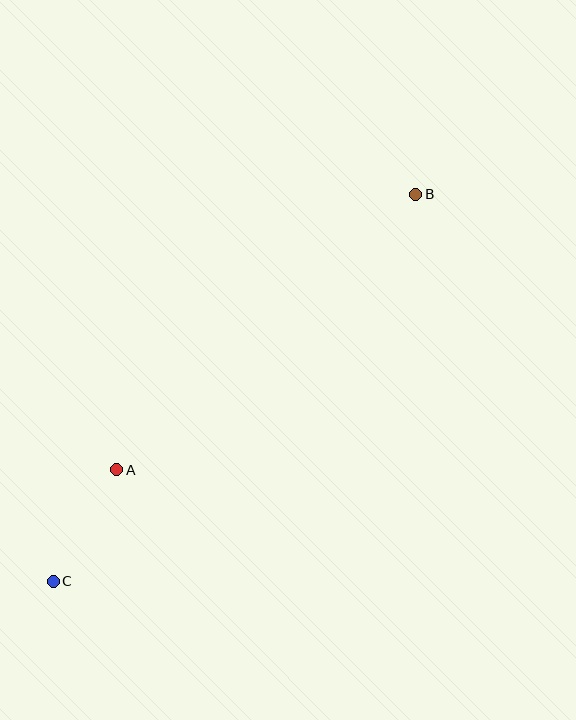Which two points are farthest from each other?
Points B and C are farthest from each other.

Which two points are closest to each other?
Points A and C are closest to each other.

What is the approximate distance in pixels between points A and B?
The distance between A and B is approximately 407 pixels.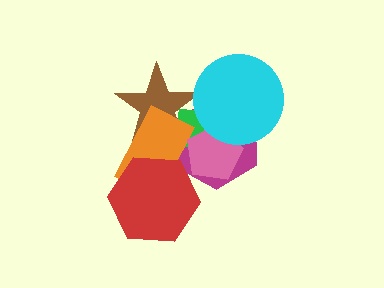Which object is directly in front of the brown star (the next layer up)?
The orange rectangle is directly in front of the brown star.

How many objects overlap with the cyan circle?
4 objects overlap with the cyan circle.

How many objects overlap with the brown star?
4 objects overlap with the brown star.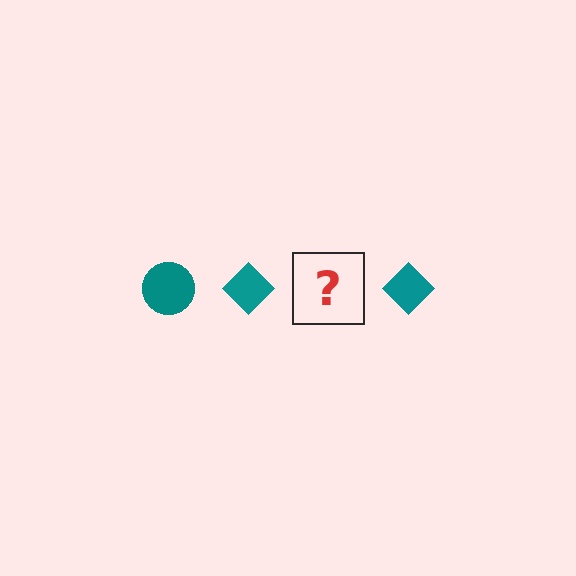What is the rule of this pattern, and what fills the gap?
The rule is that the pattern cycles through circle, diamond shapes in teal. The gap should be filled with a teal circle.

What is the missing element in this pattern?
The missing element is a teal circle.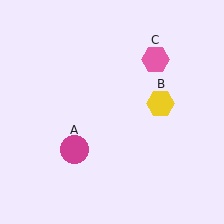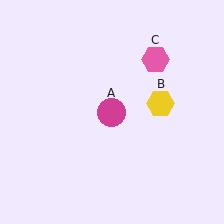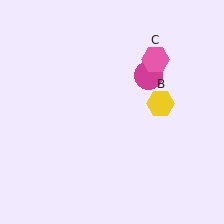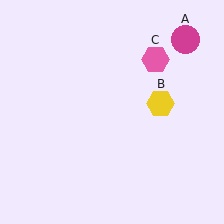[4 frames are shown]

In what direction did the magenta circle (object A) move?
The magenta circle (object A) moved up and to the right.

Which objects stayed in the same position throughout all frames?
Yellow hexagon (object B) and pink hexagon (object C) remained stationary.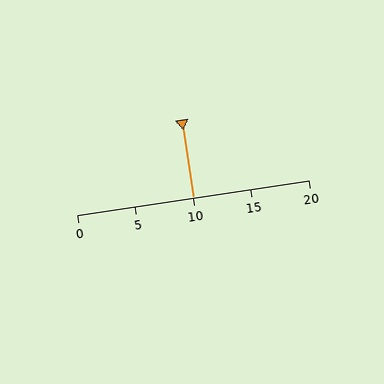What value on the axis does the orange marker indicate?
The marker indicates approximately 10.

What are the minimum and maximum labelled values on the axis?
The axis runs from 0 to 20.